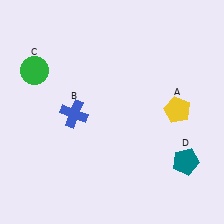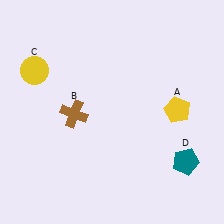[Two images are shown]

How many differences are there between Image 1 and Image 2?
There are 2 differences between the two images.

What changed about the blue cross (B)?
In Image 1, B is blue. In Image 2, it changed to brown.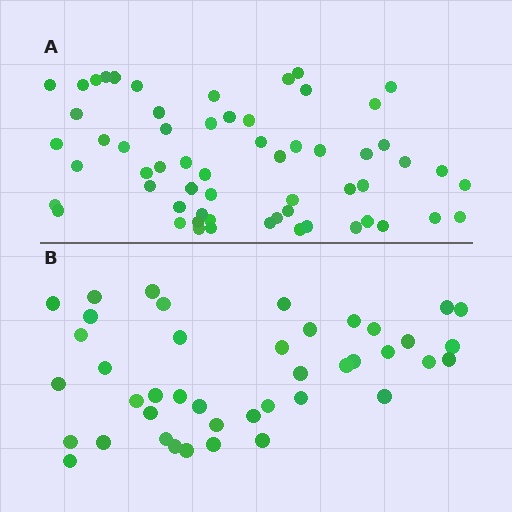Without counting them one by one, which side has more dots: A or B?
Region A (the top region) has more dots.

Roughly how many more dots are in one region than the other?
Region A has approximately 20 more dots than region B.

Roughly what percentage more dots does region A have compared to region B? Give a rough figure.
About 45% more.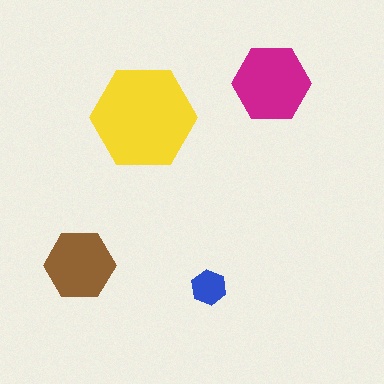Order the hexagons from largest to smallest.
the yellow one, the magenta one, the brown one, the blue one.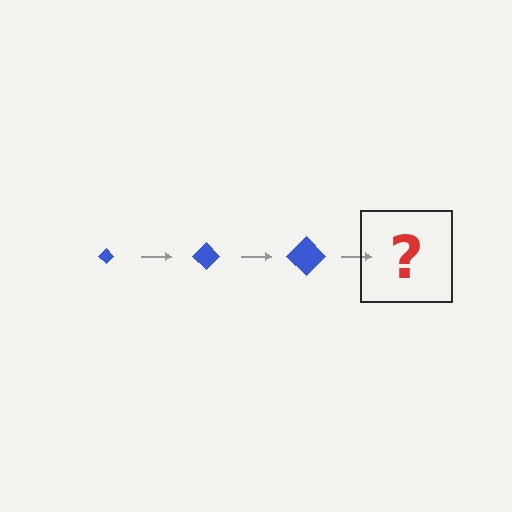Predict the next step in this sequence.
The next step is a blue diamond, larger than the previous one.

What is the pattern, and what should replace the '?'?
The pattern is that the diamond gets progressively larger each step. The '?' should be a blue diamond, larger than the previous one.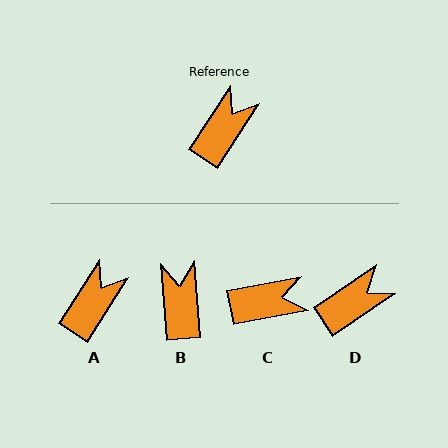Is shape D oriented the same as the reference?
No, it is off by about 23 degrees.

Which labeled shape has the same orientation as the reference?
A.